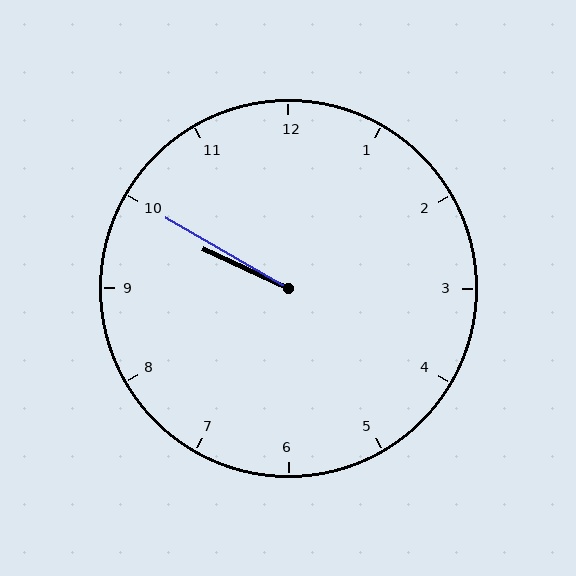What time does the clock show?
9:50.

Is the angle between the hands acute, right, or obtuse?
It is acute.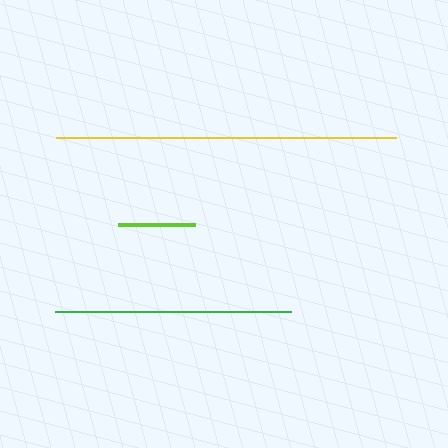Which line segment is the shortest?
The lime line is the shortest at approximately 78 pixels.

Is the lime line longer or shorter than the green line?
The green line is longer than the lime line.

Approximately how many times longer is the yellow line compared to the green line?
The yellow line is approximately 1.4 times the length of the green line.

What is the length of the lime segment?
The lime segment is approximately 78 pixels long.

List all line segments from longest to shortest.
From longest to shortest: yellow, green, lime.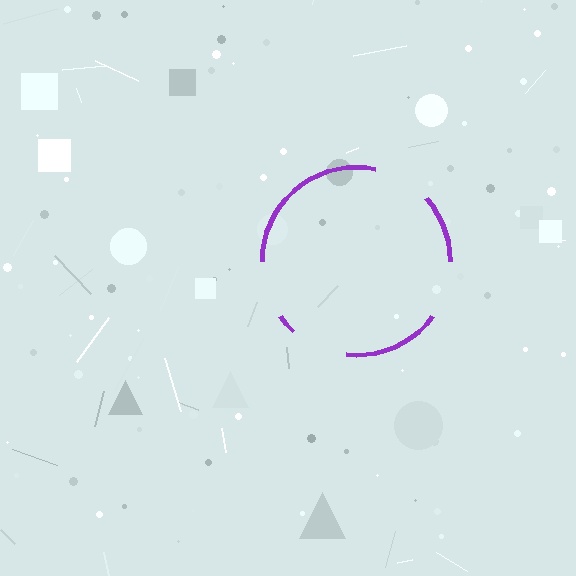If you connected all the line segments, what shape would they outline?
They would outline a circle.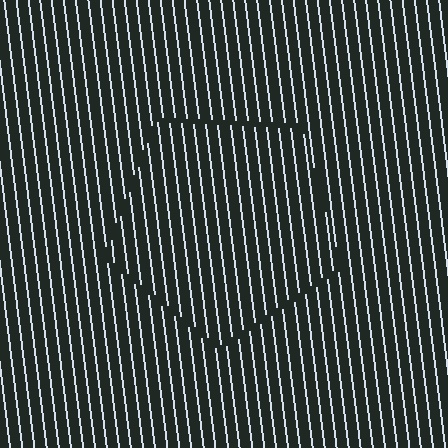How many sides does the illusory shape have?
5 sides — the line-ends trace a pentagon.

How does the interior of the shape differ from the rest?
The interior of the shape contains the same grating, shifted by half a period — the contour is defined by the phase discontinuity where line-ends from the inner and outer gratings abut.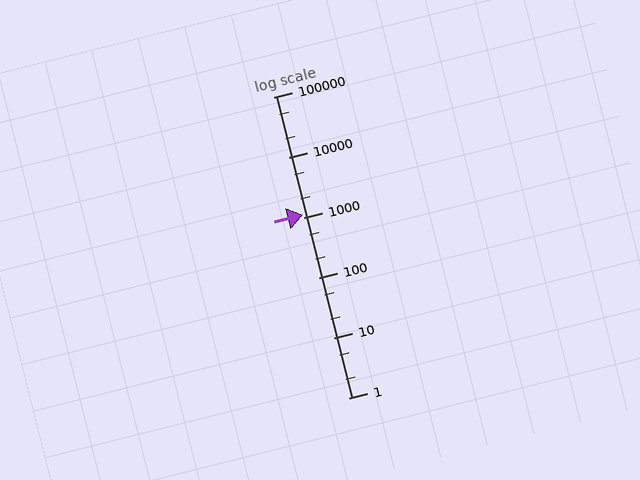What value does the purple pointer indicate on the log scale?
The pointer indicates approximately 1100.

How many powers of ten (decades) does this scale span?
The scale spans 5 decades, from 1 to 100000.